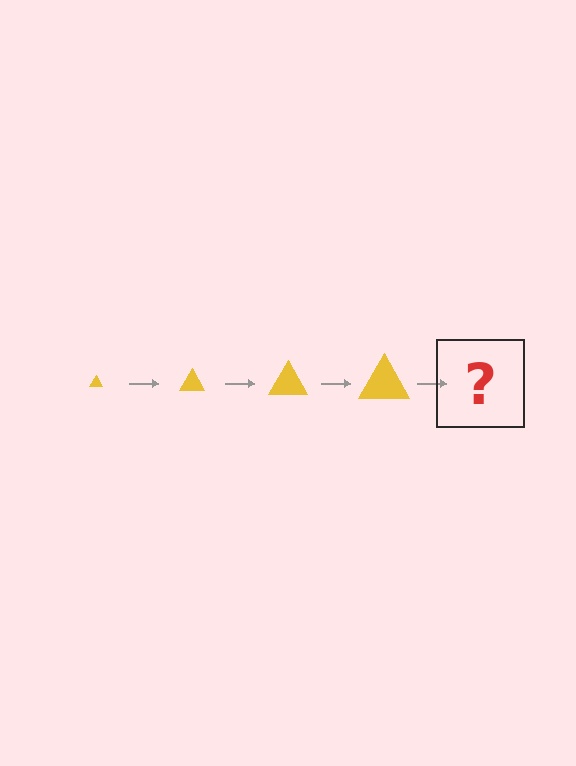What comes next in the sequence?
The next element should be a yellow triangle, larger than the previous one.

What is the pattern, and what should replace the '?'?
The pattern is that the triangle gets progressively larger each step. The '?' should be a yellow triangle, larger than the previous one.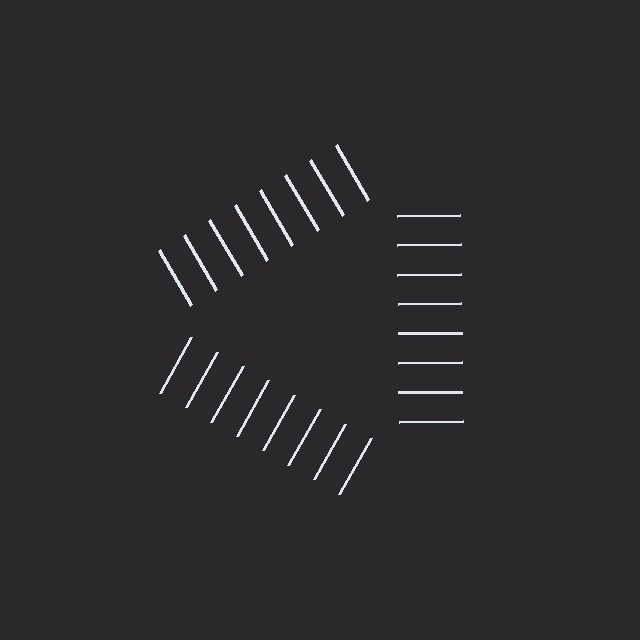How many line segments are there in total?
24 — 8 along each of the 3 edges.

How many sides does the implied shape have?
3 sides — the line-ends trace a triangle.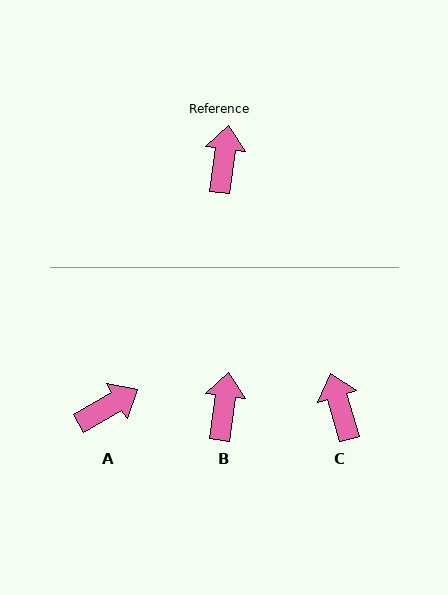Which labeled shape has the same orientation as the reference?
B.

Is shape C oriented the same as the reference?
No, it is off by about 24 degrees.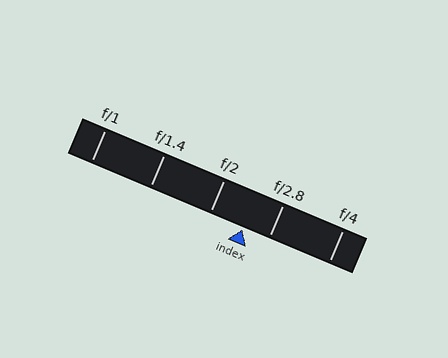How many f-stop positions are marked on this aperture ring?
There are 5 f-stop positions marked.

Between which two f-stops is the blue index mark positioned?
The index mark is between f/2 and f/2.8.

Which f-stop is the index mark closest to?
The index mark is closest to f/2.8.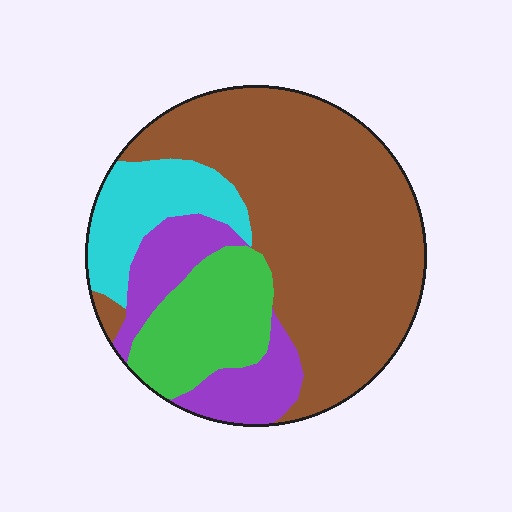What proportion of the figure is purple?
Purple covers around 15% of the figure.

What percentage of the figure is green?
Green covers about 15% of the figure.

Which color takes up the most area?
Brown, at roughly 55%.